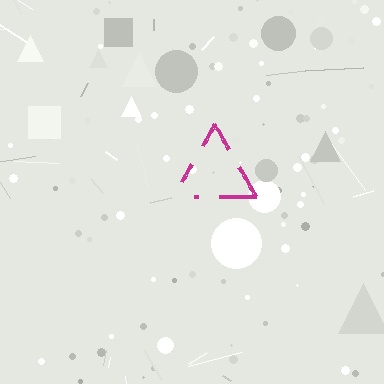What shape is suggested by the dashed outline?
The dashed outline suggests a triangle.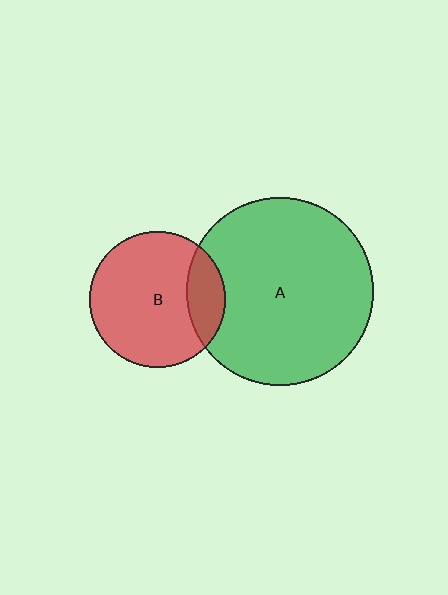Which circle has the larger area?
Circle A (green).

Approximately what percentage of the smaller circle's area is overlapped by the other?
Approximately 20%.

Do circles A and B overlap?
Yes.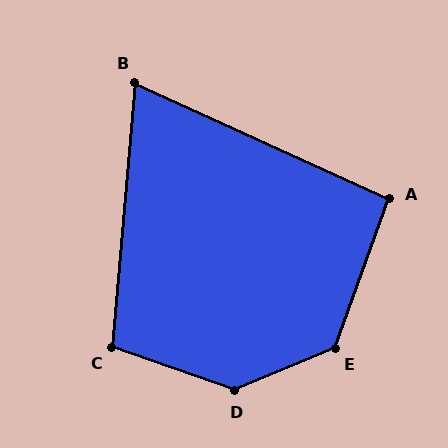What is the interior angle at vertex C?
Approximately 104 degrees (obtuse).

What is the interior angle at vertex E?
Approximately 133 degrees (obtuse).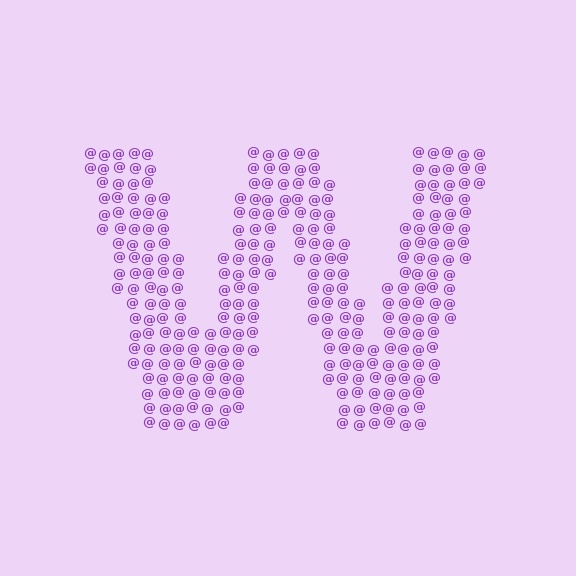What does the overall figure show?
The overall figure shows the letter W.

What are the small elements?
The small elements are at signs.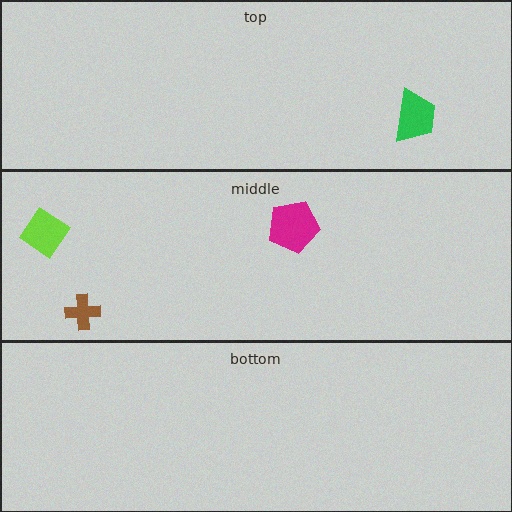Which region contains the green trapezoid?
The top region.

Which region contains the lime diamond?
The middle region.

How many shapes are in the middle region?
3.